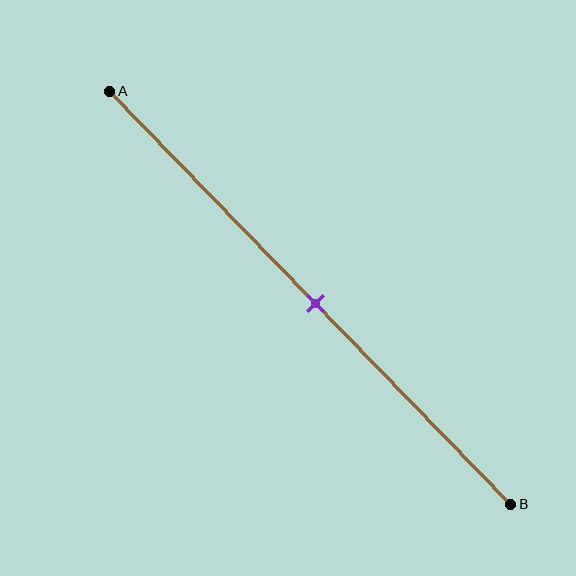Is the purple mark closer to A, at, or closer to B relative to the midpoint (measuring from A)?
The purple mark is approximately at the midpoint of segment AB.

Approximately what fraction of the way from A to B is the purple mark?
The purple mark is approximately 50% of the way from A to B.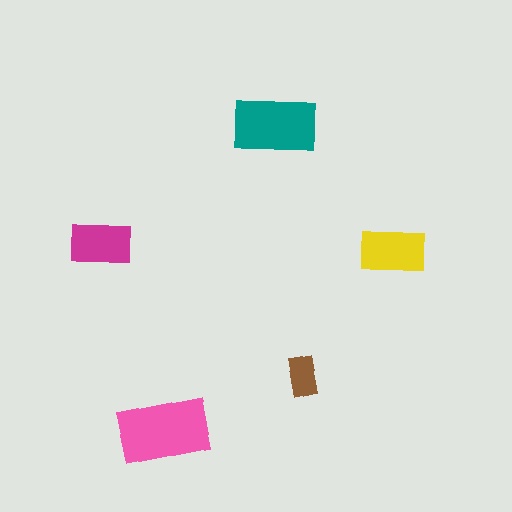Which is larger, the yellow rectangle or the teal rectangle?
The teal one.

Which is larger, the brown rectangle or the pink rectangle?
The pink one.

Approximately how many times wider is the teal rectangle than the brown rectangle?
About 2 times wider.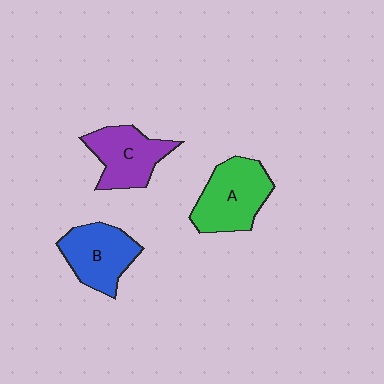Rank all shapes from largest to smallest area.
From largest to smallest: A (green), B (blue), C (purple).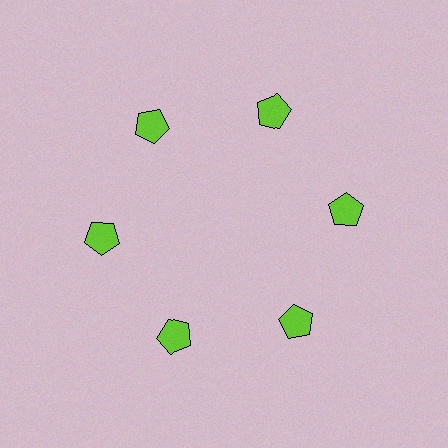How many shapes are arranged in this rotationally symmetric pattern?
There are 6 shapes, arranged in 6 groups of 1.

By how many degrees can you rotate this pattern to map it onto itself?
The pattern maps onto itself every 60 degrees of rotation.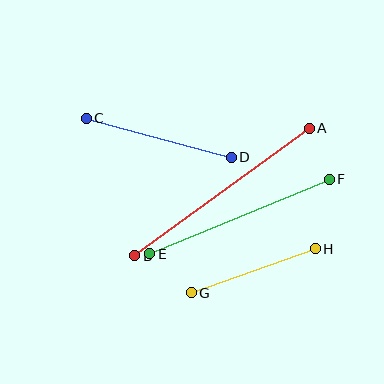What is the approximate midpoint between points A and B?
The midpoint is at approximately (222, 192) pixels.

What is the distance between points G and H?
The distance is approximately 131 pixels.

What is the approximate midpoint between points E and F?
The midpoint is at approximately (240, 217) pixels.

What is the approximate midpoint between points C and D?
The midpoint is at approximately (159, 138) pixels.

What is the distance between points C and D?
The distance is approximately 150 pixels.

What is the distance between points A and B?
The distance is approximately 216 pixels.